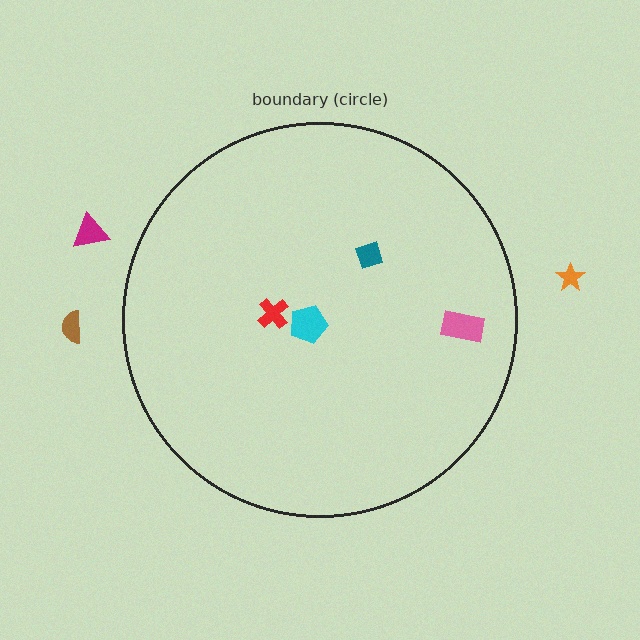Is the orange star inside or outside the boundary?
Outside.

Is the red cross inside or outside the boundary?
Inside.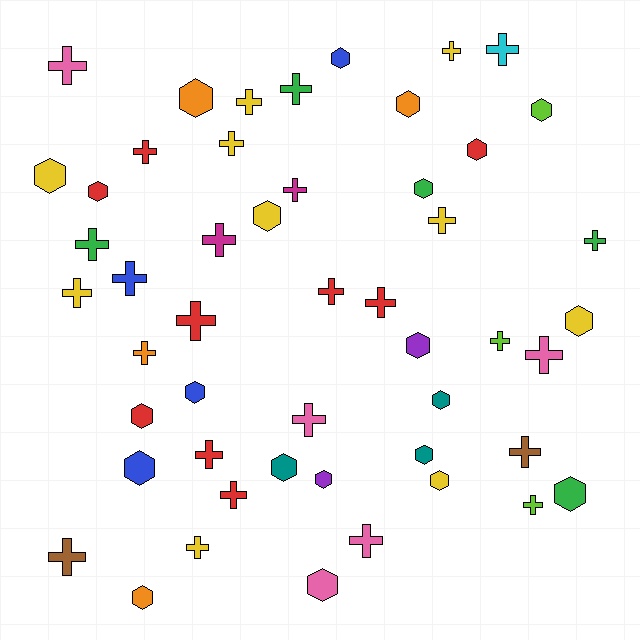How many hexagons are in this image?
There are 22 hexagons.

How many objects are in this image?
There are 50 objects.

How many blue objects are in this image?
There are 4 blue objects.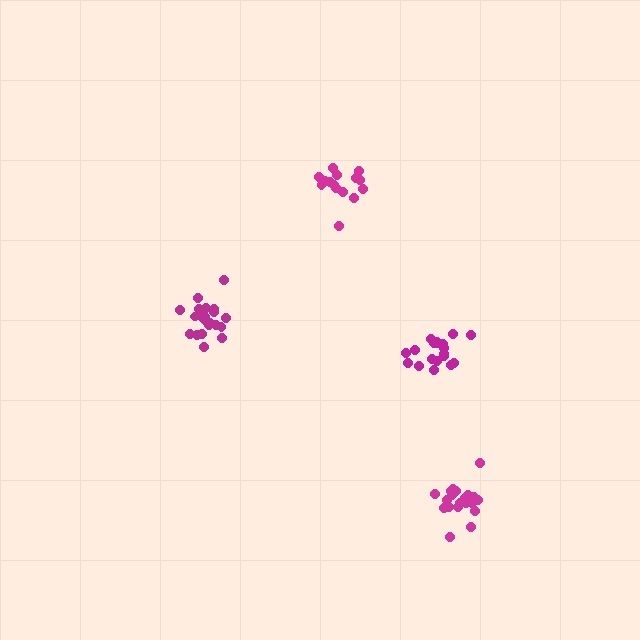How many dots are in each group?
Group 1: 15 dots, Group 2: 21 dots, Group 3: 20 dots, Group 4: 21 dots (77 total).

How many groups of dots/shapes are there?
There are 4 groups.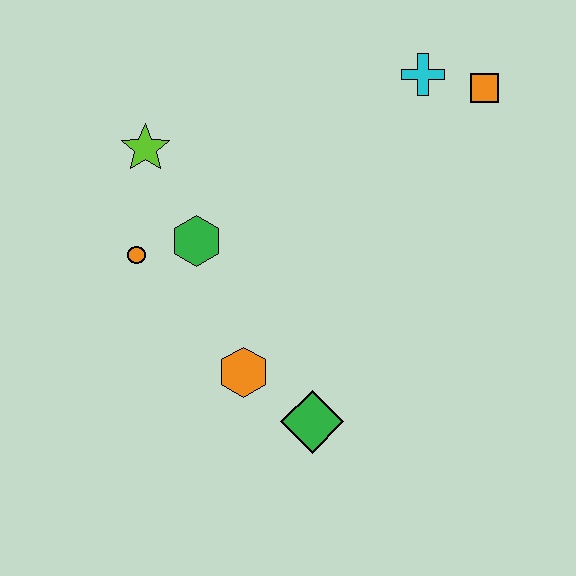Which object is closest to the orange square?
The cyan cross is closest to the orange square.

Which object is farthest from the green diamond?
The orange square is farthest from the green diamond.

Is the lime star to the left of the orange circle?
No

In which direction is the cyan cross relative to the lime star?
The cyan cross is to the right of the lime star.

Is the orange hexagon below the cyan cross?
Yes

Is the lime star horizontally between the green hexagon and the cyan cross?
No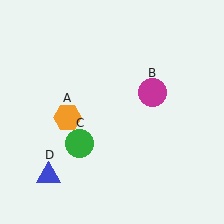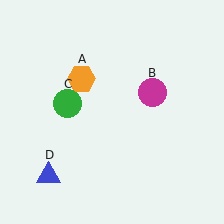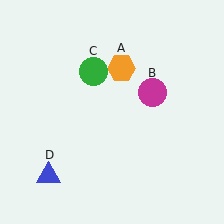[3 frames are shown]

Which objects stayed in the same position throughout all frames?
Magenta circle (object B) and blue triangle (object D) remained stationary.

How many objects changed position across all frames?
2 objects changed position: orange hexagon (object A), green circle (object C).